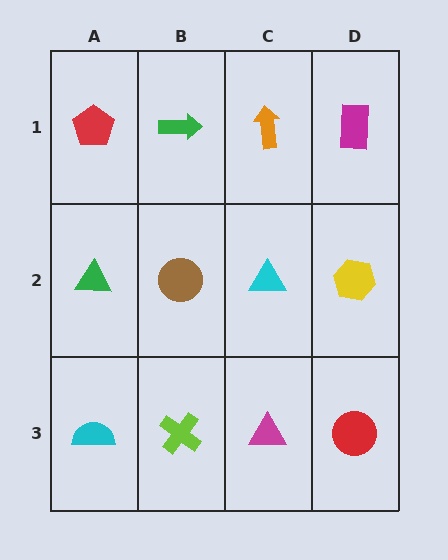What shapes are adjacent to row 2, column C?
An orange arrow (row 1, column C), a magenta triangle (row 3, column C), a brown circle (row 2, column B), a yellow hexagon (row 2, column D).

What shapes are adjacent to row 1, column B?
A brown circle (row 2, column B), a red pentagon (row 1, column A), an orange arrow (row 1, column C).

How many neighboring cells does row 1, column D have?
2.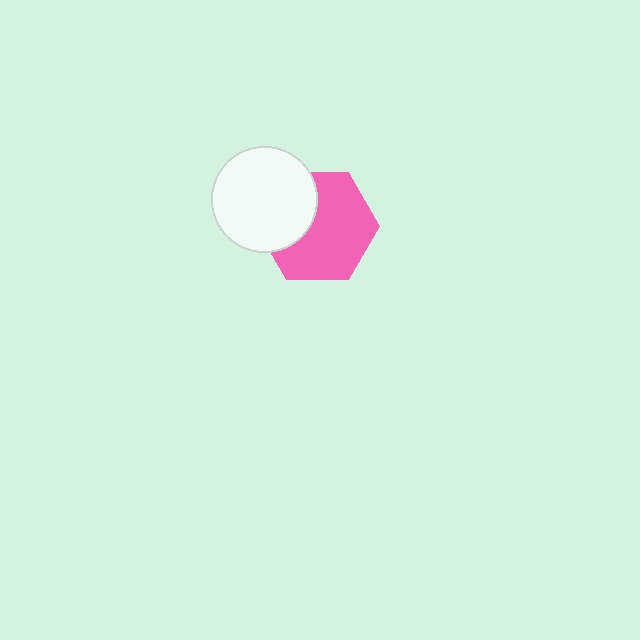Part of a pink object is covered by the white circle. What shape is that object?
It is a hexagon.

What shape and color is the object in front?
The object in front is a white circle.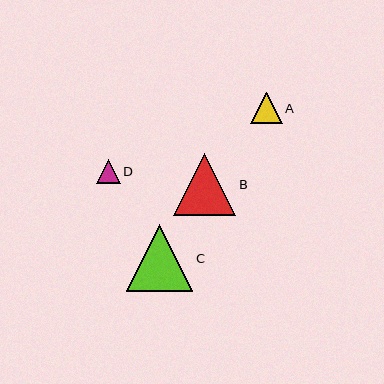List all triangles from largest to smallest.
From largest to smallest: C, B, A, D.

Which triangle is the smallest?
Triangle D is the smallest with a size of approximately 24 pixels.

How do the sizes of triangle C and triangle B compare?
Triangle C and triangle B are approximately the same size.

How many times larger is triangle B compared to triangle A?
Triangle B is approximately 2.0 times the size of triangle A.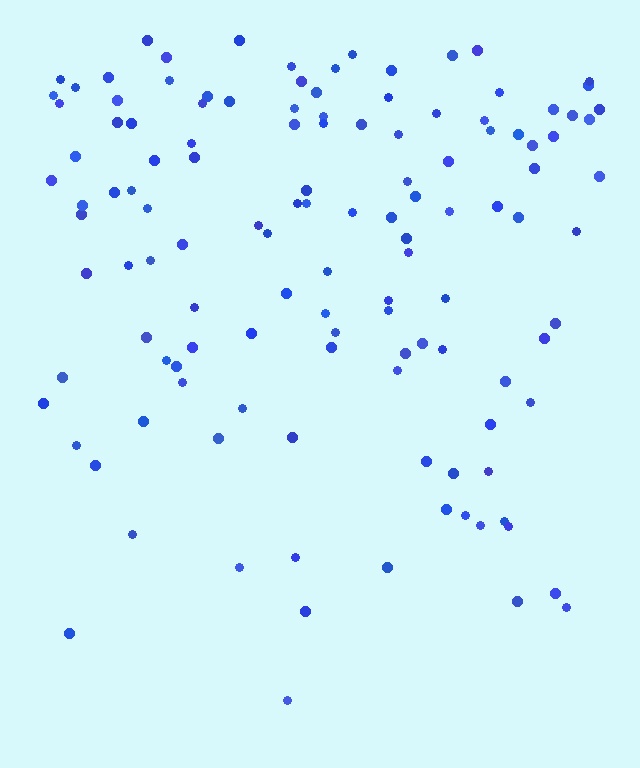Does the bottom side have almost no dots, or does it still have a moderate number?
Still a moderate number, just noticeably fewer than the top.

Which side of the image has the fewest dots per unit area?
The bottom.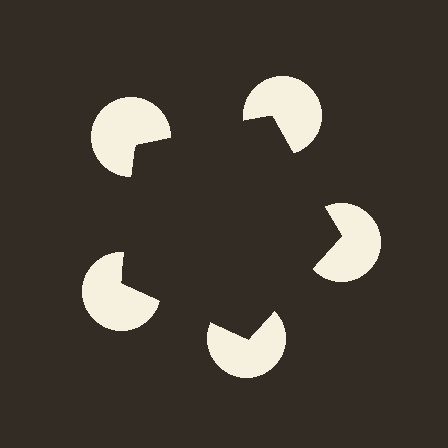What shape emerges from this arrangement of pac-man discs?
An illusory pentagon — its edges are inferred from the aligned wedge cuts in the pac-man discs, not physically drawn.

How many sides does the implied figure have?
5 sides.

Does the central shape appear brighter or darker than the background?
It typically appears slightly darker than the background, even though no actual brightness change is drawn.